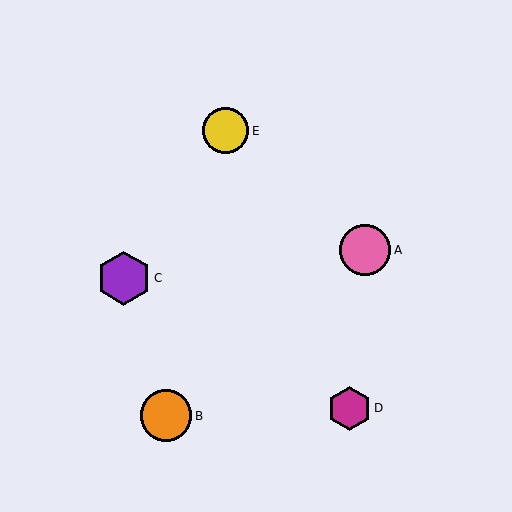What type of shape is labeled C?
Shape C is a purple hexagon.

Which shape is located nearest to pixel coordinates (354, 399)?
The magenta hexagon (labeled D) at (349, 408) is nearest to that location.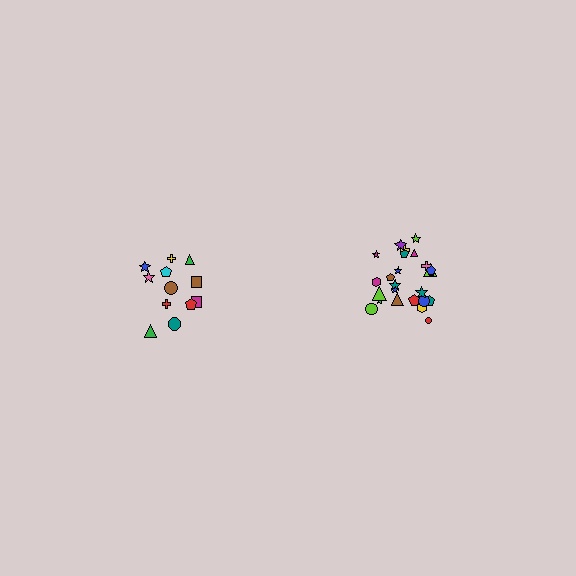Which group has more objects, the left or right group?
The right group.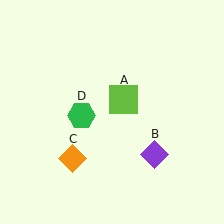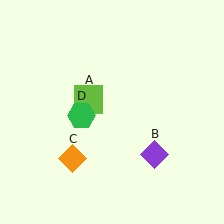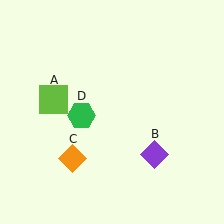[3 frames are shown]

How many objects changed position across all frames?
1 object changed position: lime square (object A).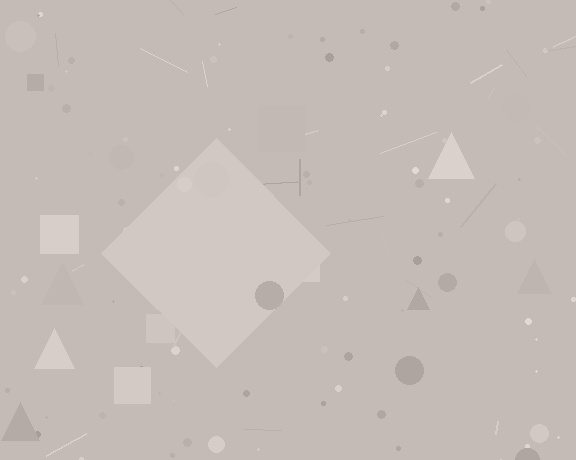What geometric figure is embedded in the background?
A diamond is embedded in the background.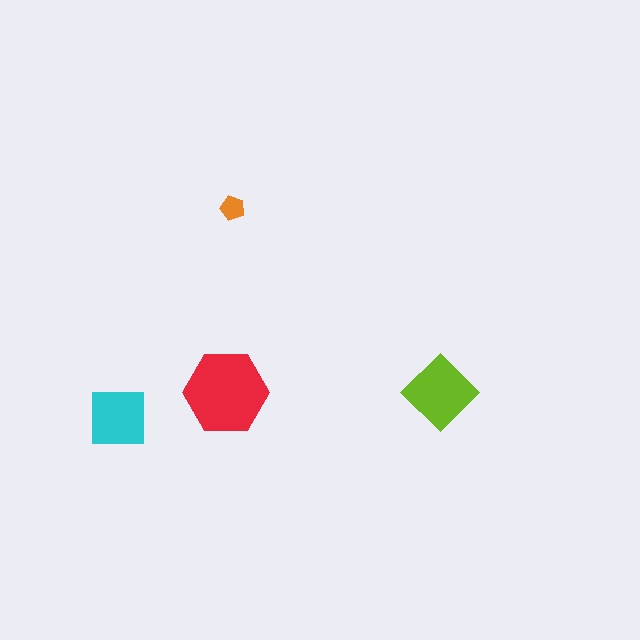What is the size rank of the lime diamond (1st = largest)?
2nd.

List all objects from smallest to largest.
The orange pentagon, the cyan square, the lime diamond, the red hexagon.